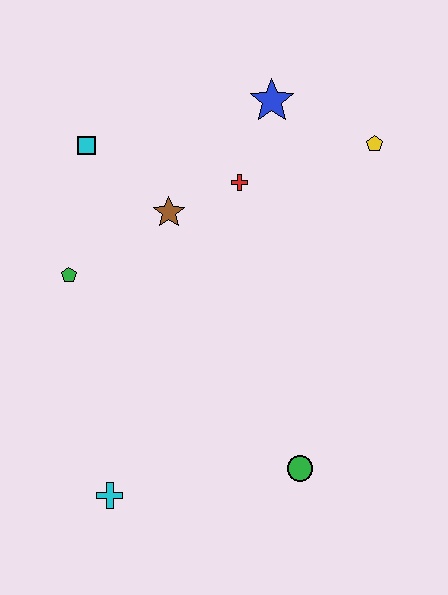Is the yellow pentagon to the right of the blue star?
Yes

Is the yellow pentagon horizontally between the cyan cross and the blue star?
No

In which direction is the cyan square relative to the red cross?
The cyan square is to the left of the red cross.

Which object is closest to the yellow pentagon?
The blue star is closest to the yellow pentagon.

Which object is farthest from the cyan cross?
The yellow pentagon is farthest from the cyan cross.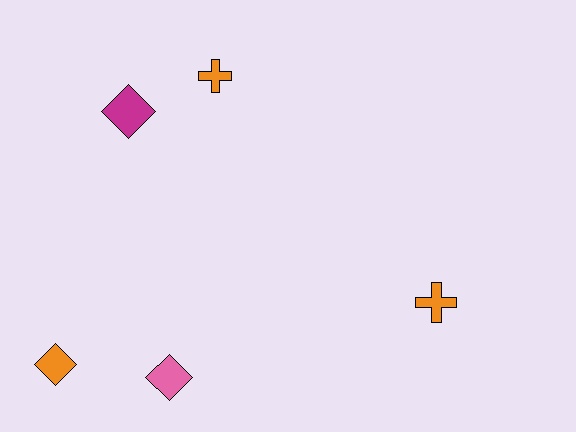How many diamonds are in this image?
There are 3 diamonds.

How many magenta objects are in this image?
There is 1 magenta object.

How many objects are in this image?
There are 5 objects.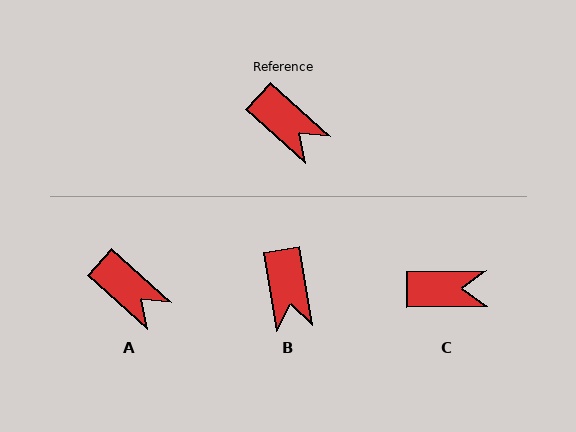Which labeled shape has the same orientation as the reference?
A.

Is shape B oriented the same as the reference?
No, it is off by about 38 degrees.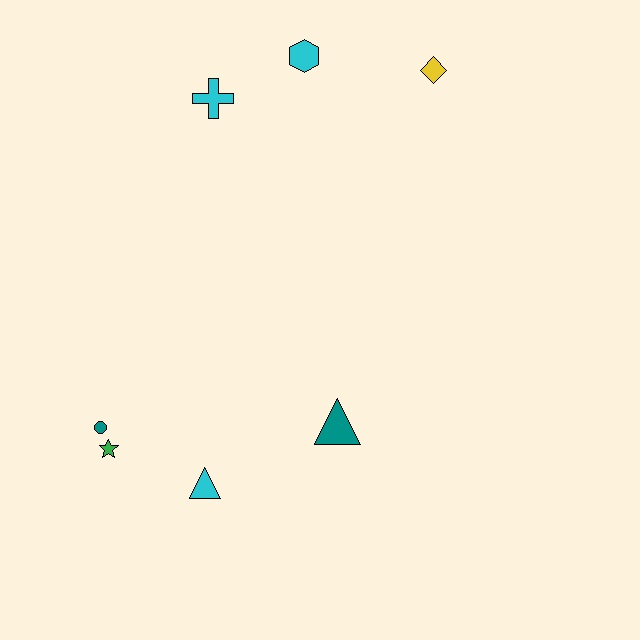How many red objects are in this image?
There are no red objects.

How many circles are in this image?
There is 1 circle.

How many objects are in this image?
There are 7 objects.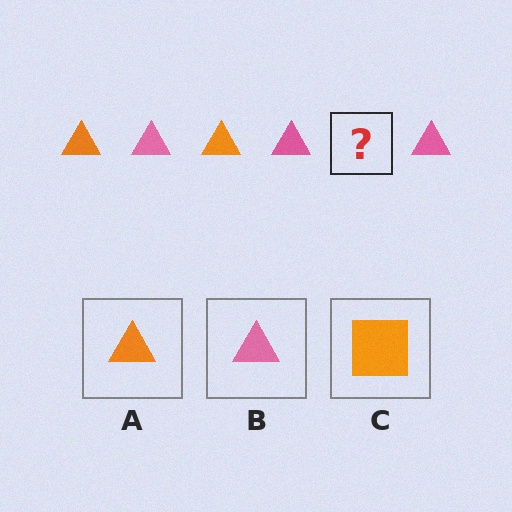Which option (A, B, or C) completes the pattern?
A.